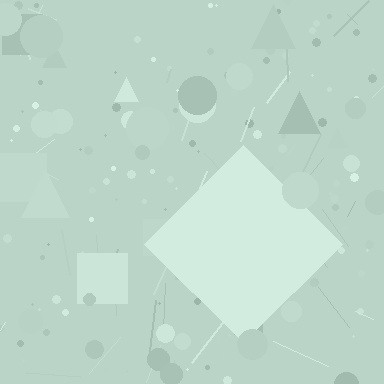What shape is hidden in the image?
A diamond is hidden in the image.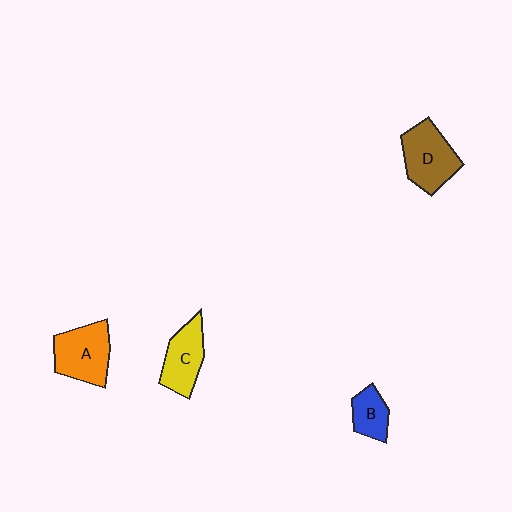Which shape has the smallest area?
Shape B (blue).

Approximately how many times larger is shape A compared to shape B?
Approximately 1.8 times.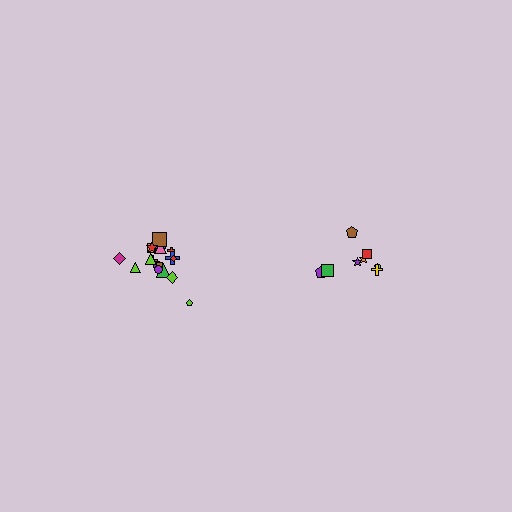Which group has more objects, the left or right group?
The left group.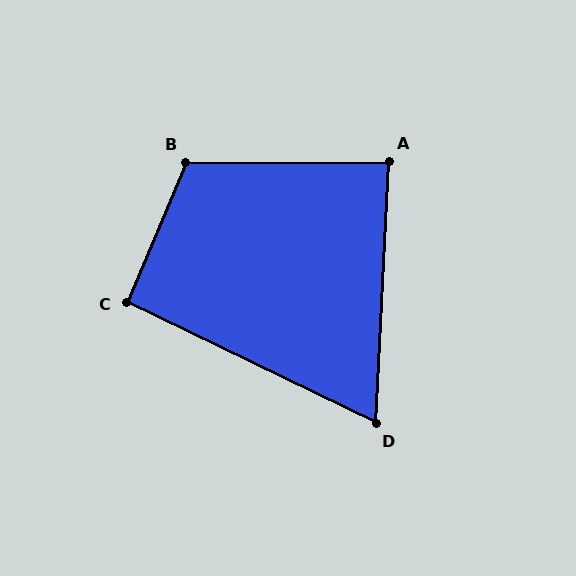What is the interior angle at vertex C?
Approximately 93 degrees (approximately right).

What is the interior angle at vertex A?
Approximately 87 degrees (approximately right).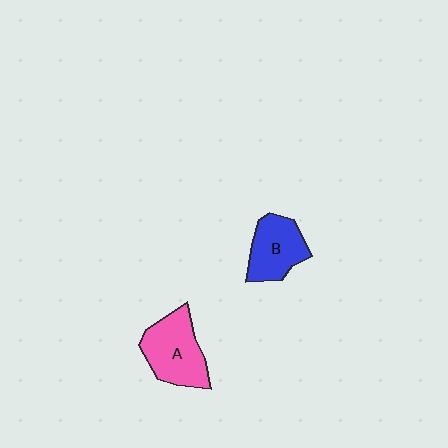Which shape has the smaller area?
Shape B (blue).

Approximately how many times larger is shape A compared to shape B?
Approximately 1.2 times.